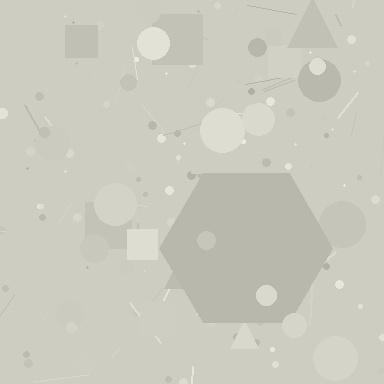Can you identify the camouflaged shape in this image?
The camouflaged shape is a hexagon.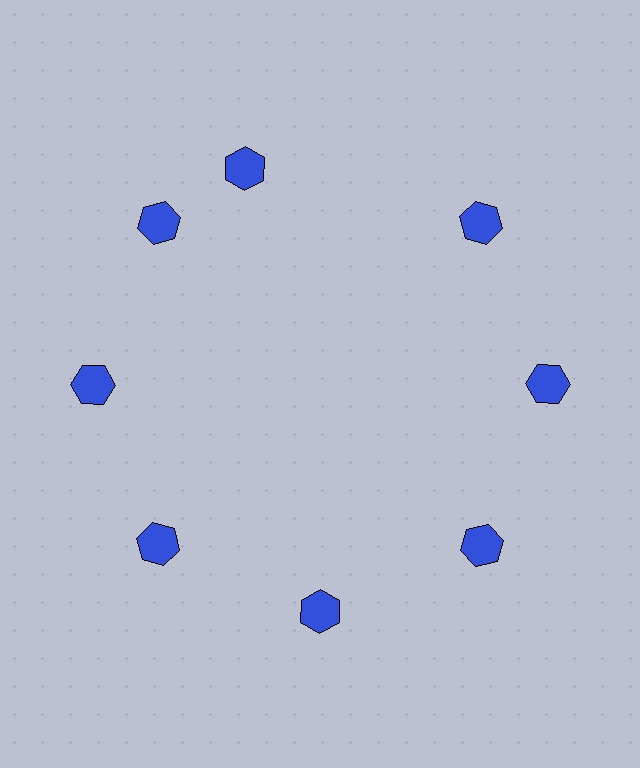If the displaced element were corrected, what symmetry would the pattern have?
It would have 8-fold rotational symmetry — the pattern would map onto itself every 45 degrees.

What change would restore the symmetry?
The symmetry would be restored by rotating it back into even spacing with its neighbors so that all 8 hexagons sit at equal angles and equal distance from the center.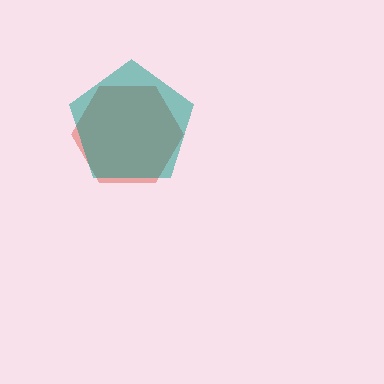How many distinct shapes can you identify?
There are 2 distinct shapes: a red hexagon, a teal pentagon.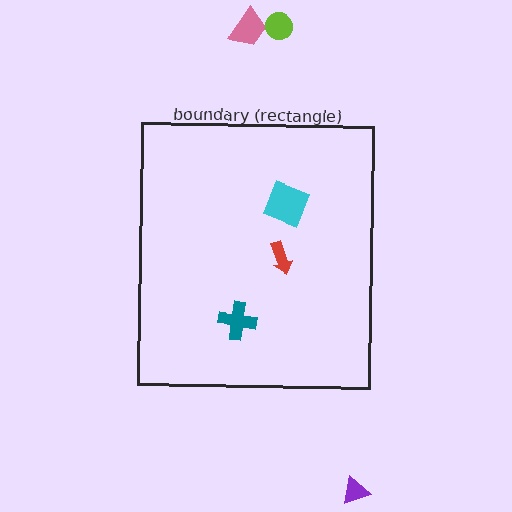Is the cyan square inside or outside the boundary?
Inside.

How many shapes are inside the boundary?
3 inside, 3 outside.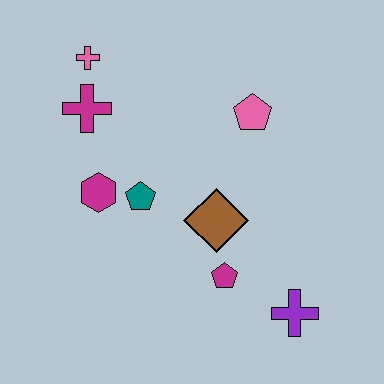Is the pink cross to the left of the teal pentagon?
Yes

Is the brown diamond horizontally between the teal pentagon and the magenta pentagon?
Yes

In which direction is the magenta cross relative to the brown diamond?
The magenta cross is to the left of the brown diamond.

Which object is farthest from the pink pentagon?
The purple cross is farthest from the pink pentagon.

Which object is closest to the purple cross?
The magenta pentagon is closest to the purple cross.